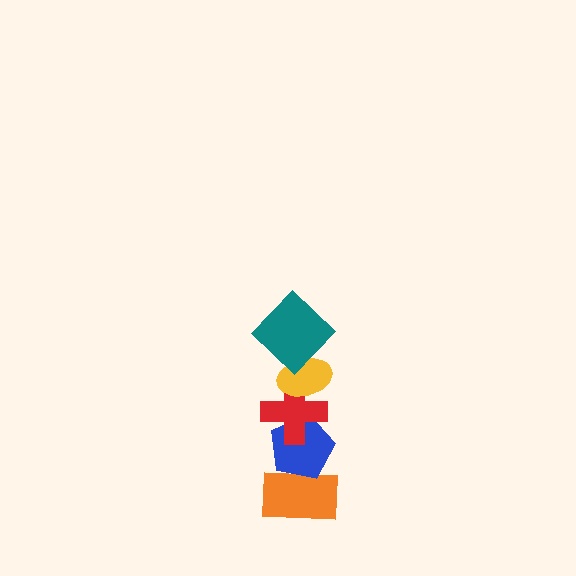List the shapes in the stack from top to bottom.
From top to bottom: the teal diamond, the yellow ellipse, the red cross, the blue pentagon, the orange rectangle.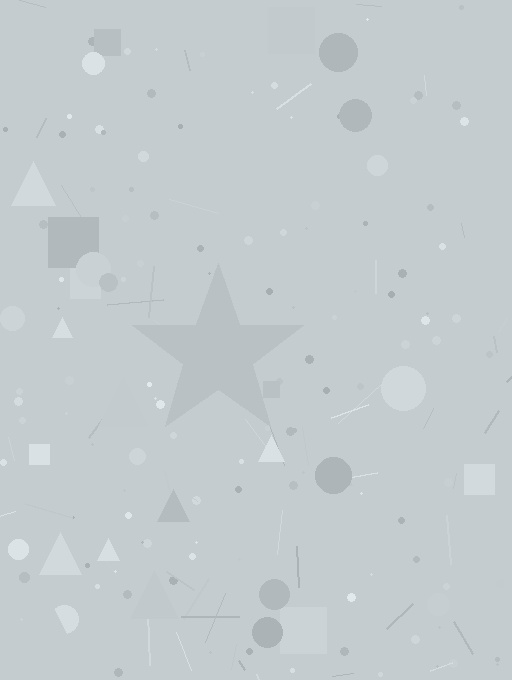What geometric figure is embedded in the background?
A star is embedded in the background.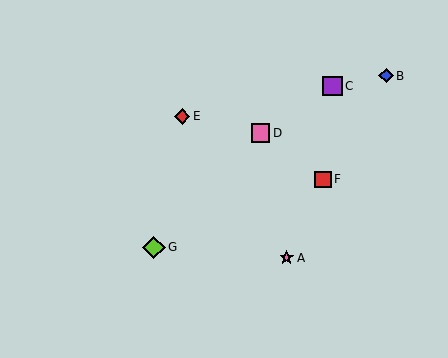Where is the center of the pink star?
The center of the pink star is at (287, 258).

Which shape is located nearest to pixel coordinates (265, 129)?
The pink square (labeled D) at (260, 133) is nearest to that location.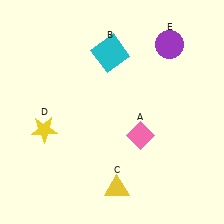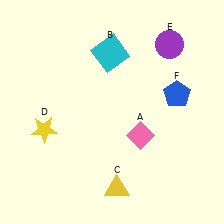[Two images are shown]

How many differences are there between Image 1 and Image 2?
There is 1 difference between the two images.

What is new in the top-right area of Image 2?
A blue pentagon (F) was added in the top-right area of Image 2.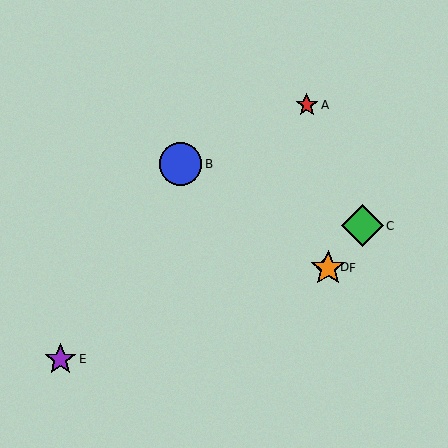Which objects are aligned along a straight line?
Objects B, D, F are aligned along a straight line.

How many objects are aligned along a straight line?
3 objects (B, D, F) are aligned along a straight line.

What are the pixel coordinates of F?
Object F is at (328, 268).